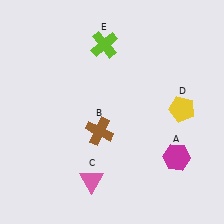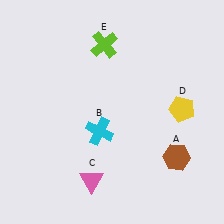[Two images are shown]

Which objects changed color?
A changed from magenta to brown. B changed from brown to cyan.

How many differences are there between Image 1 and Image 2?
There are 2 differences between the two images.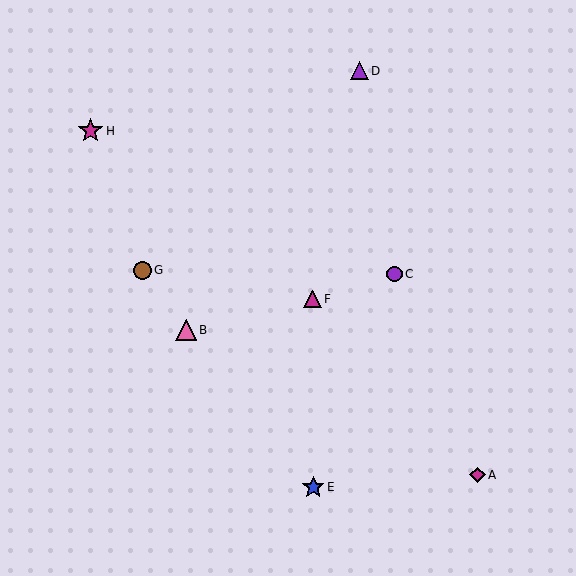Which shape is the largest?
The magenta star (labeled H) is the largest.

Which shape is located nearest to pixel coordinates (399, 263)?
The purple circle (labeled C) at (394, 274) is nearest to that location.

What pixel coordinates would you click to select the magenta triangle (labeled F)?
Click at (312, 299) to select the magenta triangle F.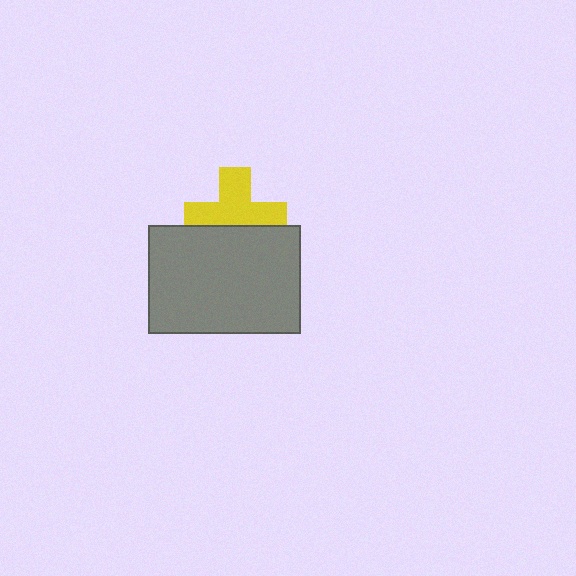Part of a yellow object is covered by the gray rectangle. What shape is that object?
It is a cross.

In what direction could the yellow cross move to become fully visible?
The yellow cross could move up. That would shift it out from behind the gray rectangle entirely.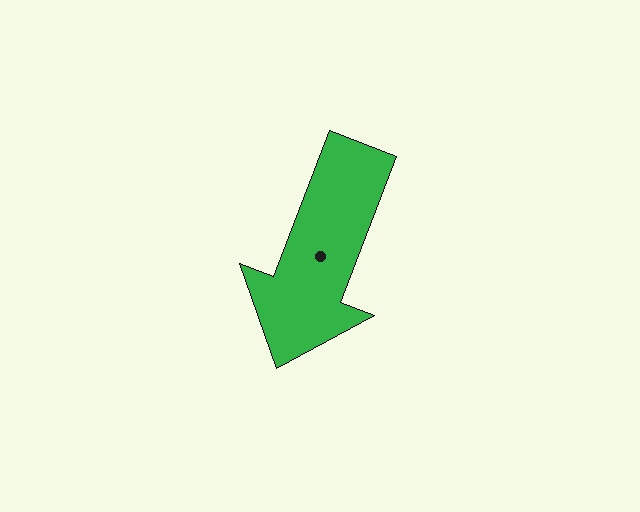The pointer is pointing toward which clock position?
Roughly 7 o'clock.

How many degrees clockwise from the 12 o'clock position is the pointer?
Approximately 201 degrees.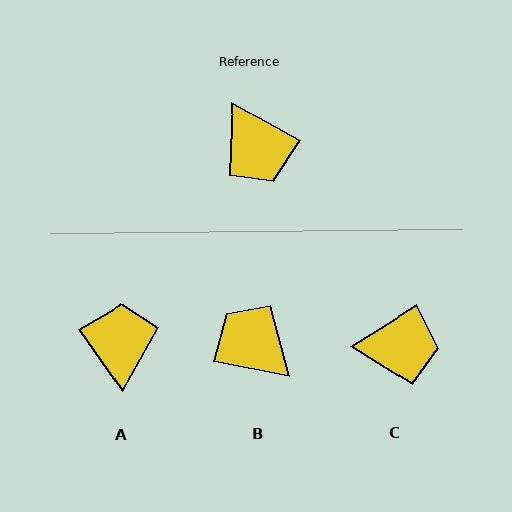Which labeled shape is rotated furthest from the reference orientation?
B, about 162 degrees away.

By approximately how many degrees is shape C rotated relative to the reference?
Approximately 61 degrees counter-clockwise.